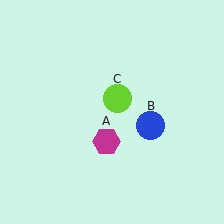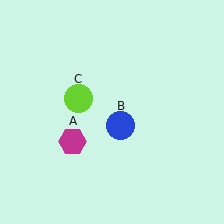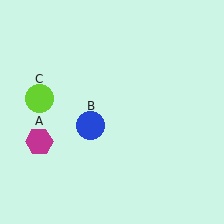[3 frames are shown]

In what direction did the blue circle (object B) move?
The blue circle (object B) moved left.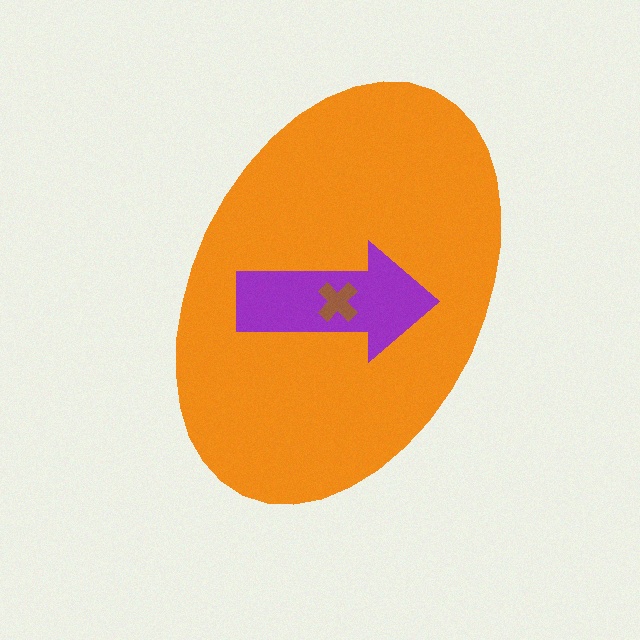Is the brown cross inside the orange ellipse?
Yes.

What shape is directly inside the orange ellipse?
The purple arrow.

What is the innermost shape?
The brown cross.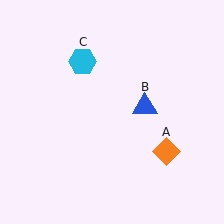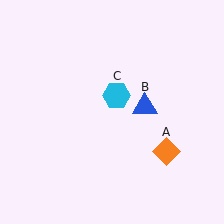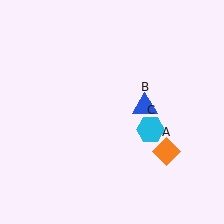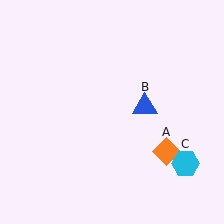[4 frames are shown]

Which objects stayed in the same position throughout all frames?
Orange diamond (object A) and blue triangle (object B) remained stationary.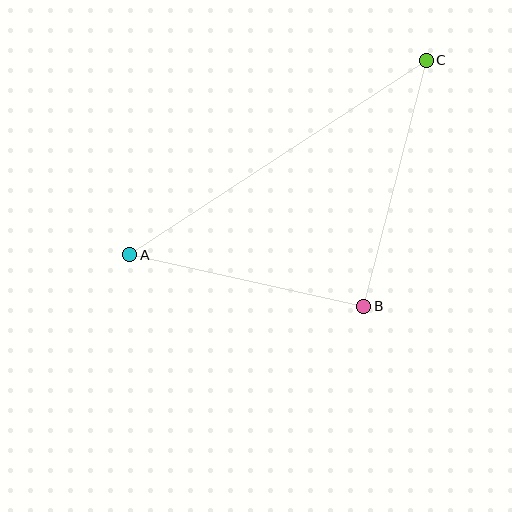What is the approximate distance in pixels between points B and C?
The distance between B and C is approximately 253 pixels.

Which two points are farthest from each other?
Points A and C are farthest from each other.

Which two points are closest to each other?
Points A and B are closest to each other.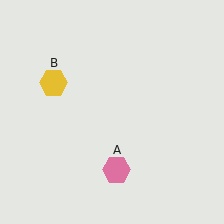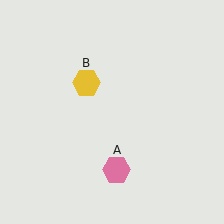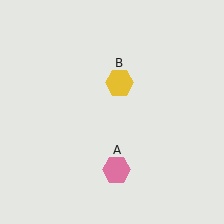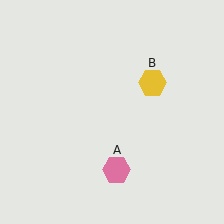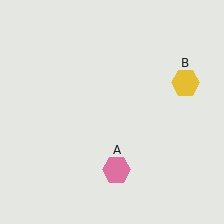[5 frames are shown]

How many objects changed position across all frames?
1 object changed position: yellow hexagon (object B).